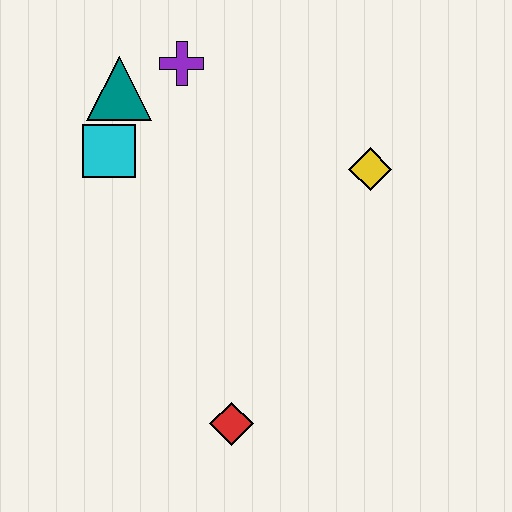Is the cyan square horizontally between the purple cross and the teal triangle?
No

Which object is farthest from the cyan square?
The red diamond is farthest from the cyan square.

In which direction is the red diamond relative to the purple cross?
The red diamond is below the purple cross.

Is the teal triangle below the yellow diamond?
No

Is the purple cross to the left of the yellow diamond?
Yes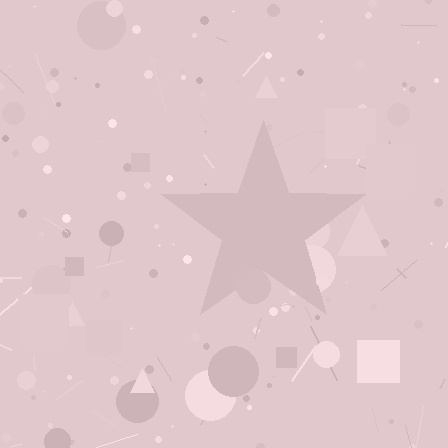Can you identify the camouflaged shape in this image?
The camouflaged shape is a star.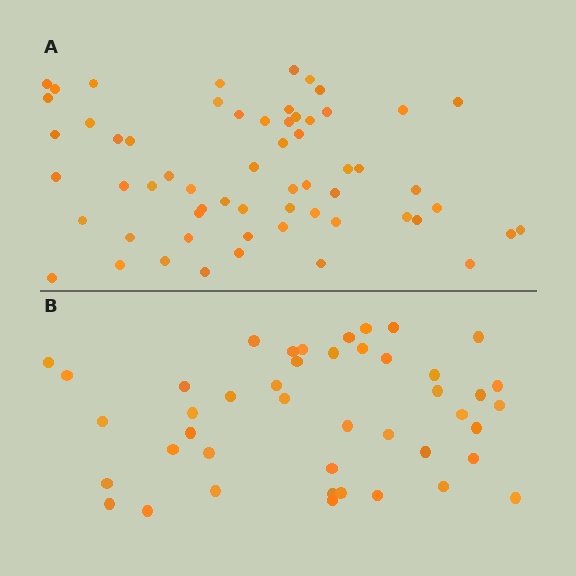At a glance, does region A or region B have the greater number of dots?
Region A (the top region) has more dots.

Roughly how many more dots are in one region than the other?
Region A has approximately 15 more dots than region B.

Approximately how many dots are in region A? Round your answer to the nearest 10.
About 60 dots.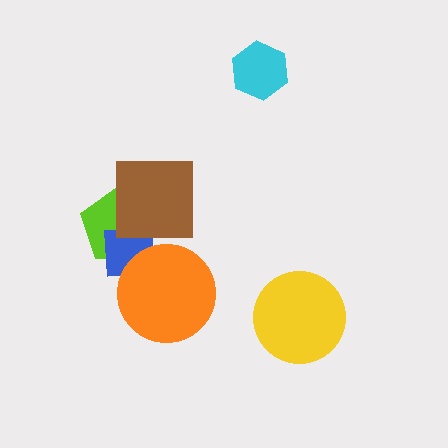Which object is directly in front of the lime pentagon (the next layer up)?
The blue square is directly in front of the lime pentagon.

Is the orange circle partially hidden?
No, no other shape covers it.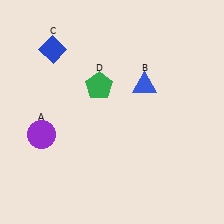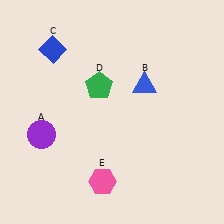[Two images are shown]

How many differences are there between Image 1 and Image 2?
There is 1 difference between the two images.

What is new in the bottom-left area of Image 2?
A pink hexagon (E) was added in the bottom-left area of Image 2.